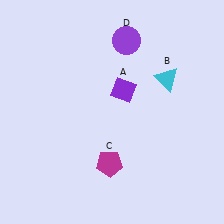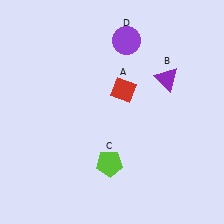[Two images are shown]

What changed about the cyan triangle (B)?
In Image 1, B is cyan. In Image 2, it changed to purple.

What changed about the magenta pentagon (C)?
In Image 1, C is magenta. In Image 2, it changed to lime.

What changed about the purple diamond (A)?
In Image 1, A is purple. In Image 2, it changed to red.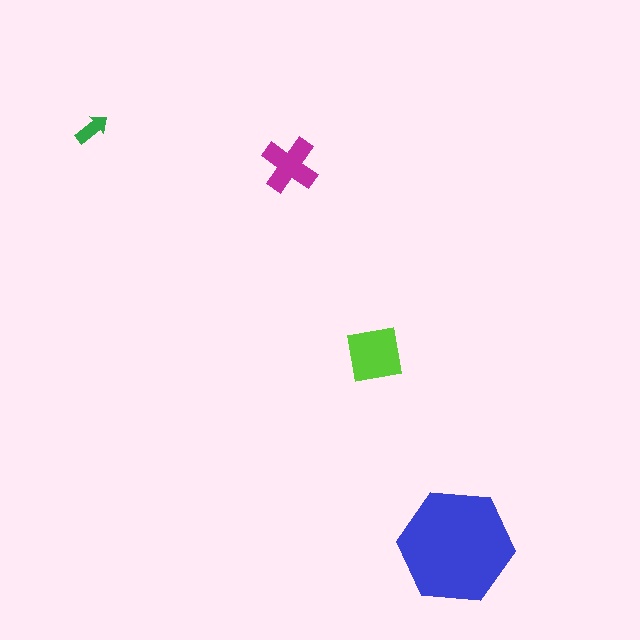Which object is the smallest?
The green arrow.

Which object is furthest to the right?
The blue hexagon is rightmost.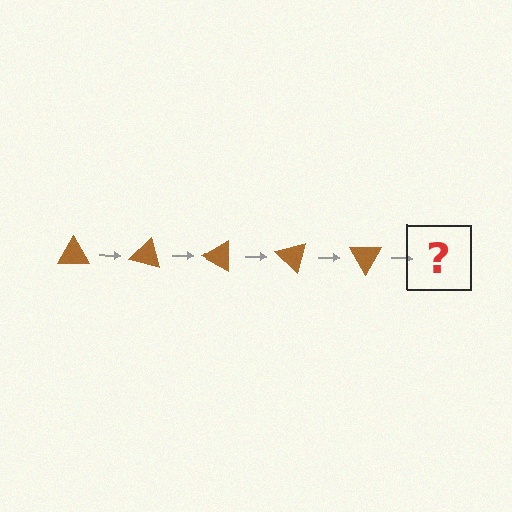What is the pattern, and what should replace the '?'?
The pattern is that the triangle rotates 15 degrees each step. The '?' should be a brown triangle rotated 75 degrees.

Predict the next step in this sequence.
The next step is a brown triangle rotated 75 degrees.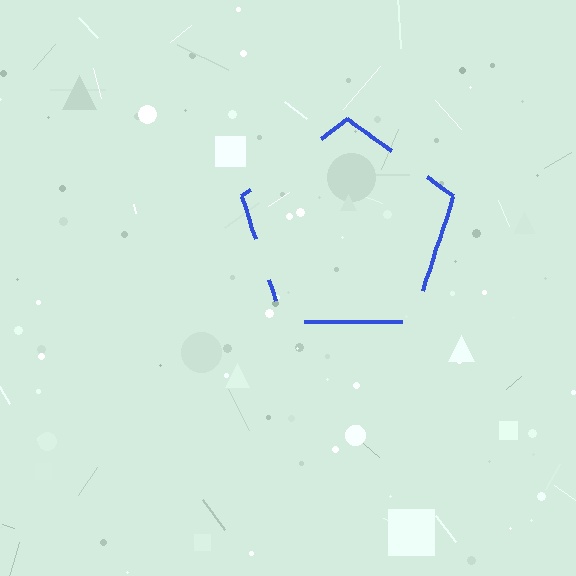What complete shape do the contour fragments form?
The contour fragments form a pentagon.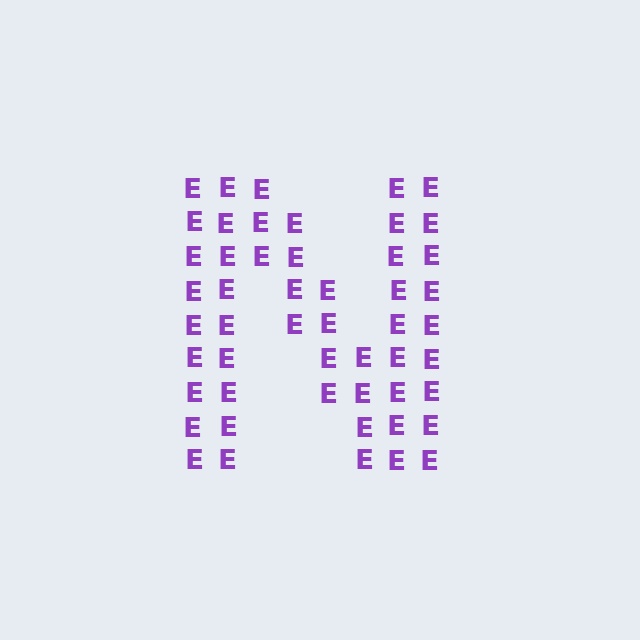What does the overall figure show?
The overall figure shows the letter N.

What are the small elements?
The small elements are letter E's.